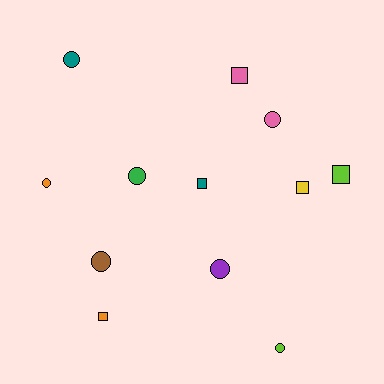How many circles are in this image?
There are 7 circles.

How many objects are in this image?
There are 12 objects.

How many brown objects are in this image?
There is 1 brown object.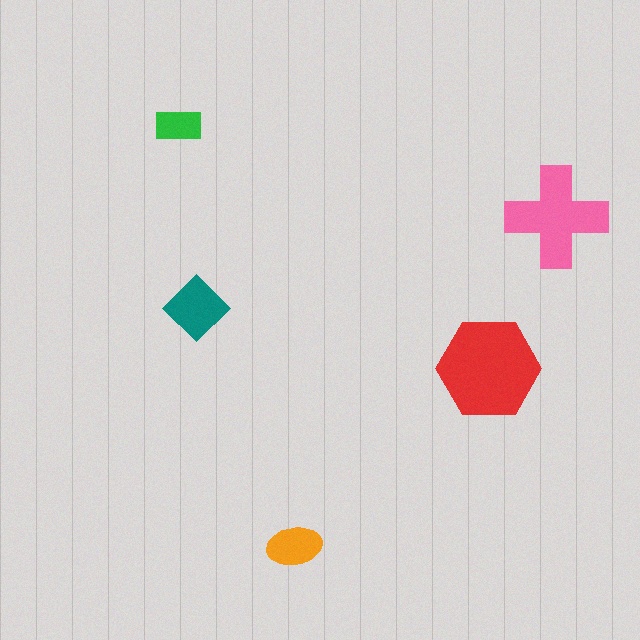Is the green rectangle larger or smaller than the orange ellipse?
Smaller.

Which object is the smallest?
The green rectangle.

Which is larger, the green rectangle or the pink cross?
The pink cross.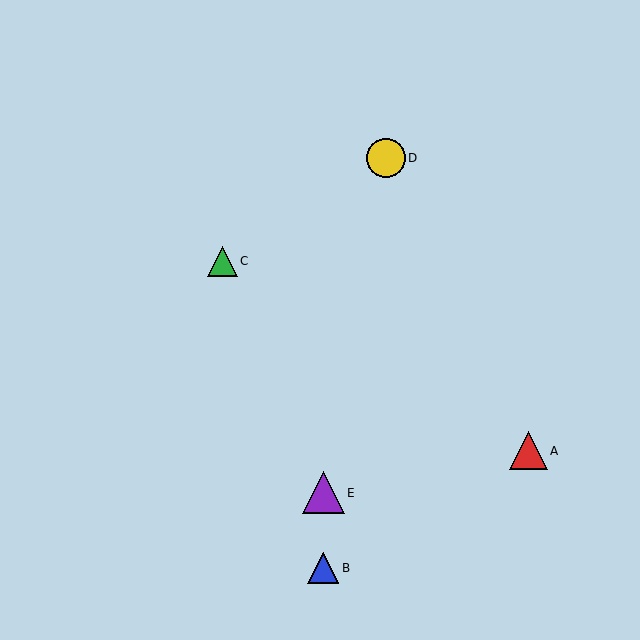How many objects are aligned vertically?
2 objects (B, E) are aligned vertically.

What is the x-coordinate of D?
Object D is at x≈386.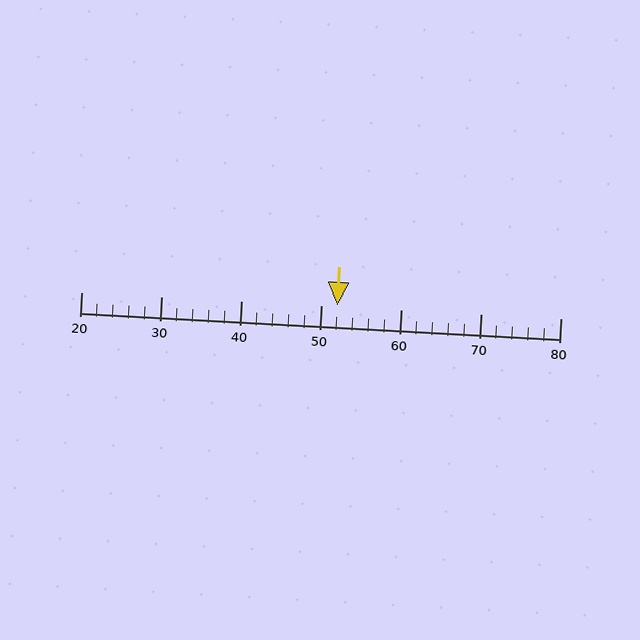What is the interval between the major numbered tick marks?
The major tick marks are spaced 10 units apart.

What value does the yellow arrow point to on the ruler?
The yellow arrow points to approximately 52.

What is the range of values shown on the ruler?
The ruler shows values from 20 to 80.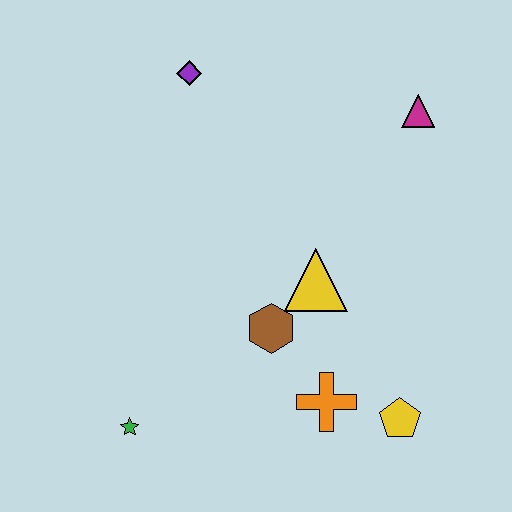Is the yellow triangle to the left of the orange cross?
Yes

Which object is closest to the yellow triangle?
The brown hexagon is closest to the yellow triangle.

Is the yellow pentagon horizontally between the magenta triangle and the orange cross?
Yes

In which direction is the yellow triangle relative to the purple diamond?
The yellow triangle is below the purple diamond.